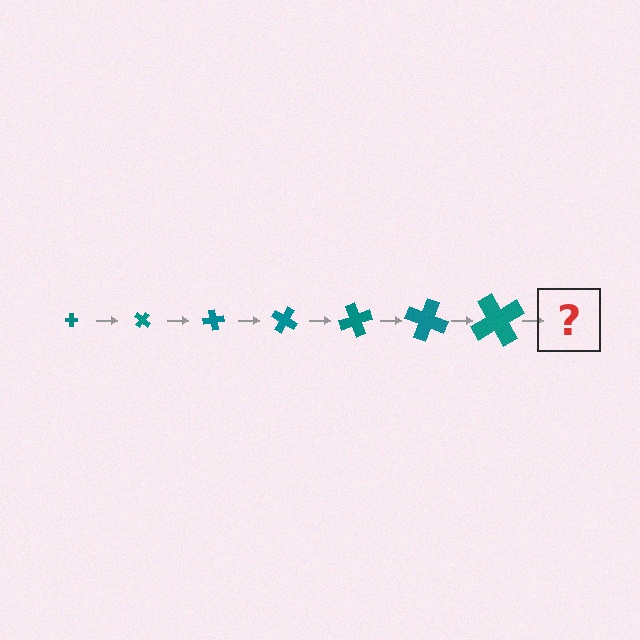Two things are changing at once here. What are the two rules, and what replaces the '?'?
The two rules are that the cross grows larger each step and it rotates 40 degrees each step. The '?' should be a cross, larger than the previous one and rotated 280 degrees from the start.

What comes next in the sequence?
The next element should be a cross, larger than the previous one and rotated 280 degrees from the start.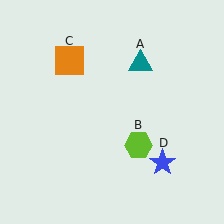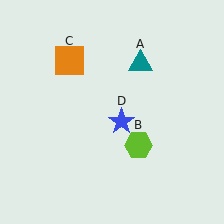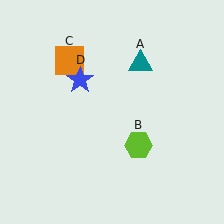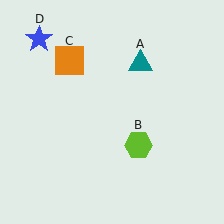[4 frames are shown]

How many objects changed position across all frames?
1 object changed position: blue star (object D).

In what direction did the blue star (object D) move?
The blue star (object D) moved up and to the left.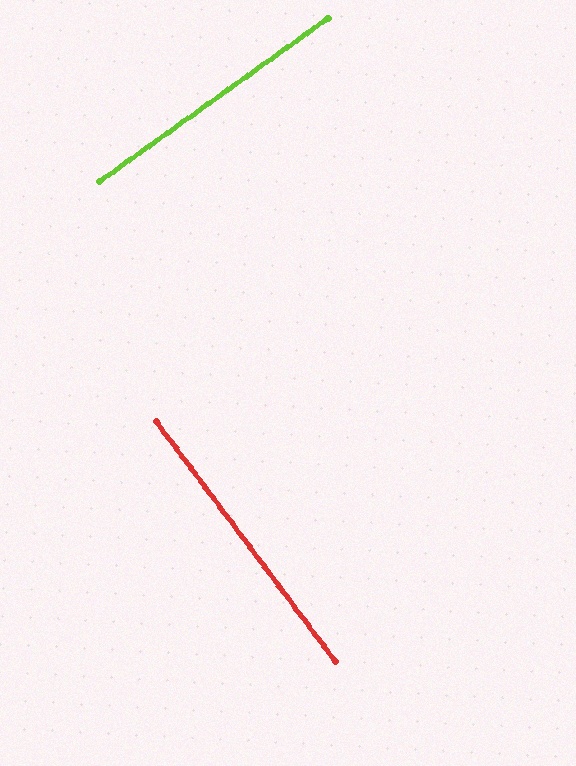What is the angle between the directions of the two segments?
Approximately 89 degrees.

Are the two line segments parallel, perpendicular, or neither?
Perpendicular — they meet at approximately 89°.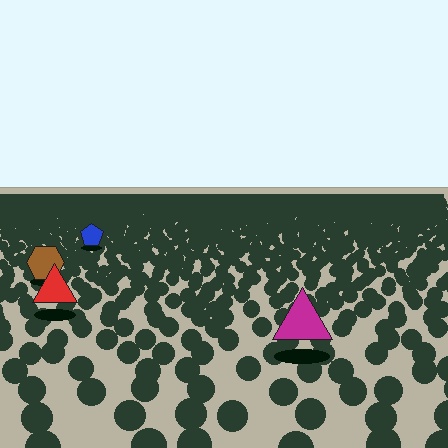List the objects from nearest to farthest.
From nearest to farthest: the magenta triangle, the red triangle, the brown hexagon, the blue pentagon.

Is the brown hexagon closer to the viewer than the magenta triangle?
No. The magenta triangle is closer — you can tell from the texture gradient: the ground texture is coarser near it.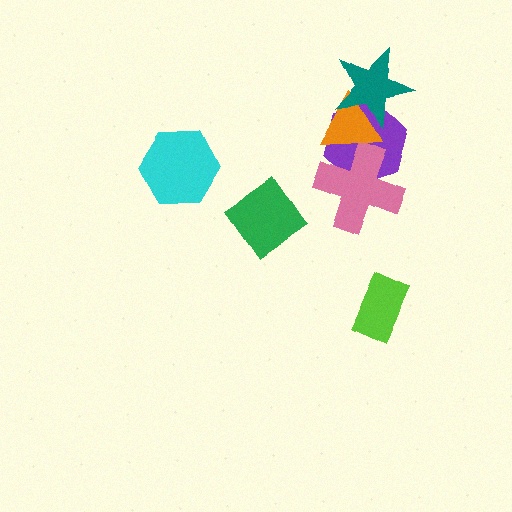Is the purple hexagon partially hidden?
Yes, it is partially covered by another shape.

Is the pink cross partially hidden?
Yes, it is partially covered by another shape.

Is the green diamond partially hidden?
No, no other shape covers it.